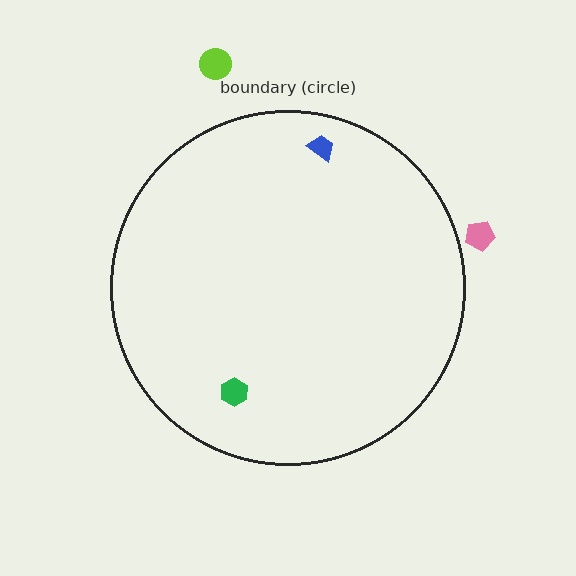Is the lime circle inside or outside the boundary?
Outside.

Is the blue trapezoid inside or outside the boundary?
Inside.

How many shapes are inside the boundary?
2 inside, 2 outside.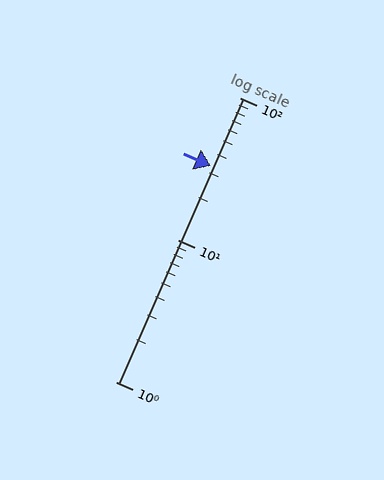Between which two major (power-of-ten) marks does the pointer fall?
The pointer is between 10 and 100.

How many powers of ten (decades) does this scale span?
The scale spans 2 decades, from 1 to 100.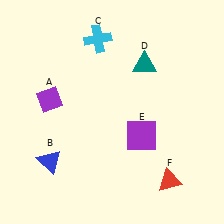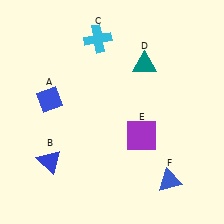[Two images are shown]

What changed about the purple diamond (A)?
In Image 1, A is purple. In Image 2, it changed to blue.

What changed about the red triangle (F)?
In Image 1, F is red. In Image 2, it changed to blue.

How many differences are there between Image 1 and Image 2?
There are 2 differences between the two images.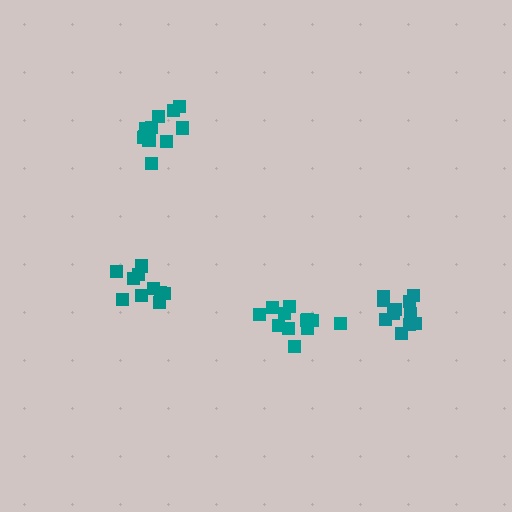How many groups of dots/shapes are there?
There are 4 groups.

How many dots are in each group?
Group 1: 12 dots, Group 2: 11 dots, Group 3: 11 dots, Group 4: 10 dots (44 total).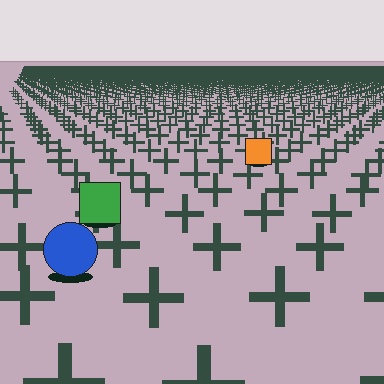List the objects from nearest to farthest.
From nearest to farthest: the blue circle, the green square, the orange square.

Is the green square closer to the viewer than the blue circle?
No. The blue circle is closer — you can tell from the texture gradient: the ground texture is coarser near it.